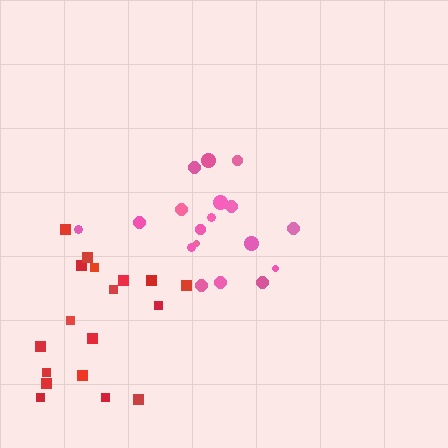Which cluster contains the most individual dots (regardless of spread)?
Pink (18).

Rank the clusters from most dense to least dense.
pink, red.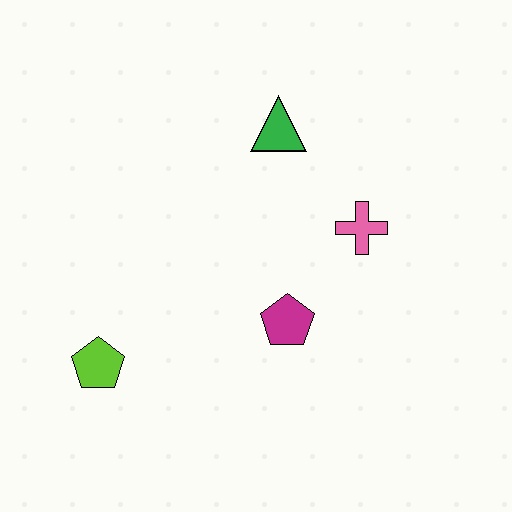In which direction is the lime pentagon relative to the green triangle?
The lime pentagon is below the green triangle.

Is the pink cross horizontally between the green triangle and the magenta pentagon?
No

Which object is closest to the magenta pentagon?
The pink cross is closest to the magenta pentagon.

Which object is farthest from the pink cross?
The lime pentagon is farthest from the pink cross.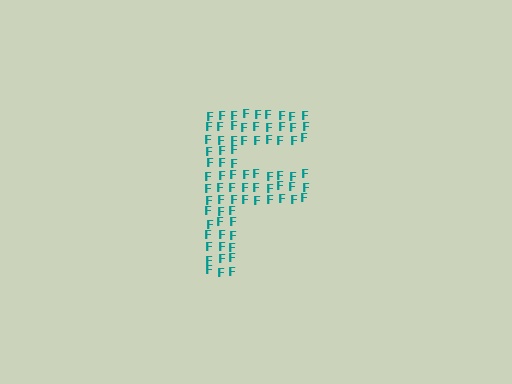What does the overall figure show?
The overall figure shows the letter F.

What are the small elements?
The small elements are letter F's.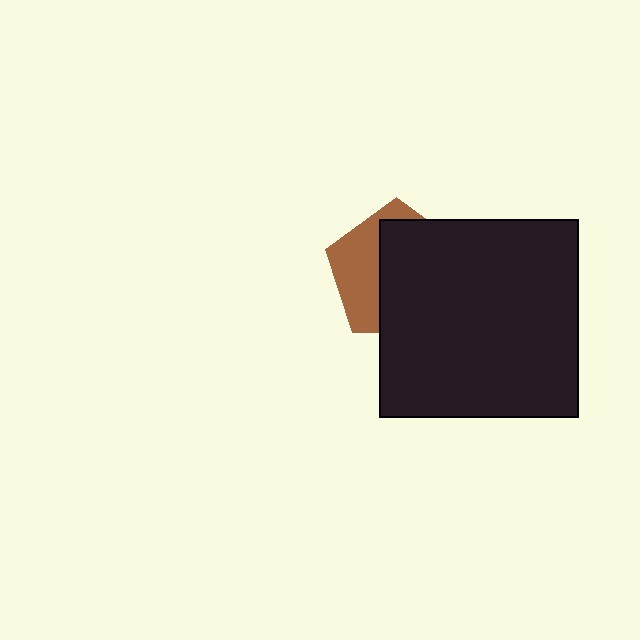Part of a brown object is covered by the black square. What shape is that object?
It is a pentagon.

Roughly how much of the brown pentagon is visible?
A small part of it is visible (roughly 38%).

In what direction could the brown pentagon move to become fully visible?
The brown pentagon could move left. That would shift it out from behind the black square entirely.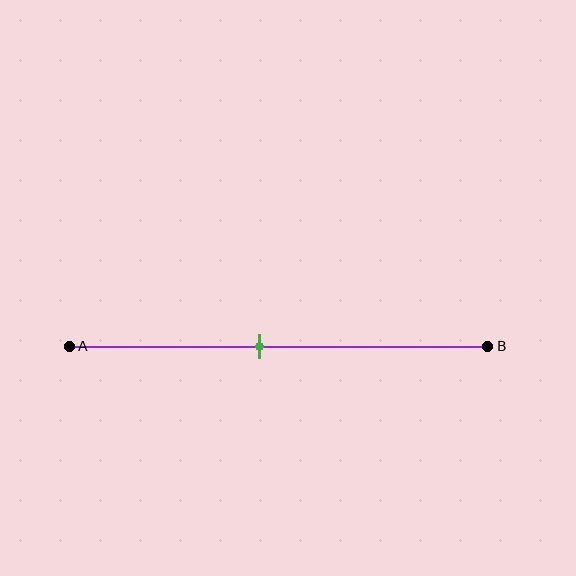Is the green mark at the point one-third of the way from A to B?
No, the mark is at about 45% from A, not at the 33% one-third point.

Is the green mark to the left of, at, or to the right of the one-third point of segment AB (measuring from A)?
The green mark is to the right of the one-third point of segment AB.